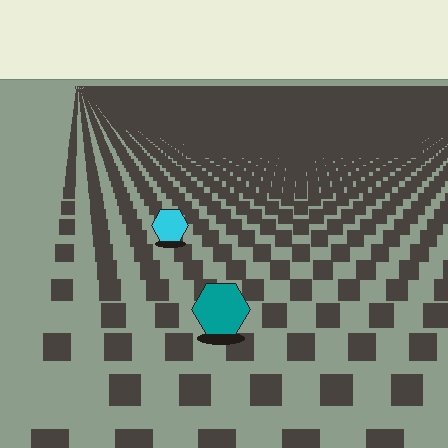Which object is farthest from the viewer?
The cyan hexagon is farthest from the viewer. It appears smaller and the ground texture around it is denser.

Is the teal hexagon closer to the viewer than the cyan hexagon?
Yes. The teal hexagon is closer — you can tell from the texture gradient: the ground texture is coarser near it.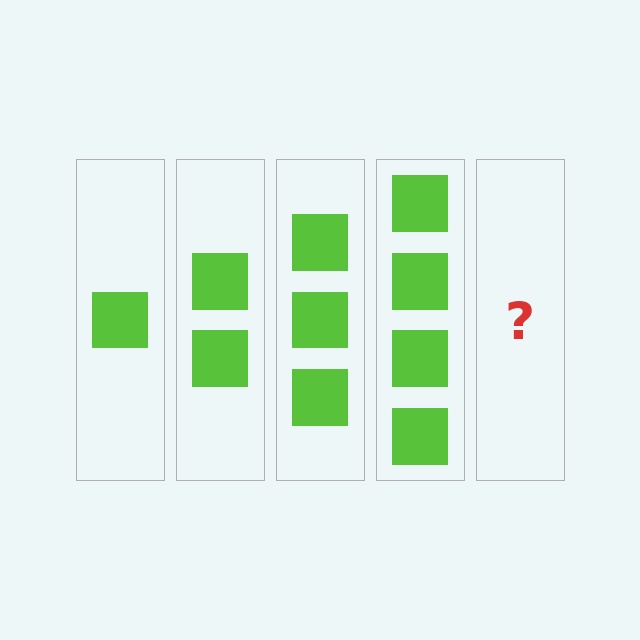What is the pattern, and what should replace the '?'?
The pattern is that each step adds one more square. The '?' should be 5 squares.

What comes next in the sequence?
The next element should be 5 squares.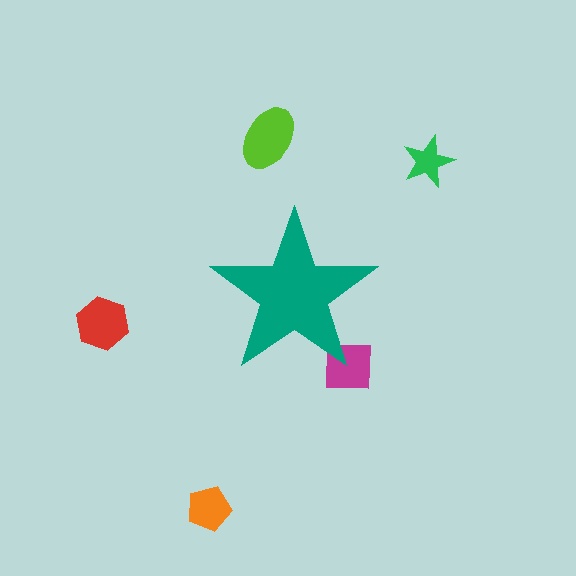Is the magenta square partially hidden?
Yes, the magenta square is partially hidden behind the teal star.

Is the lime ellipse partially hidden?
No, the lime ellipse is fully visible.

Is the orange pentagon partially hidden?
No, the orange pentagon is fully visible.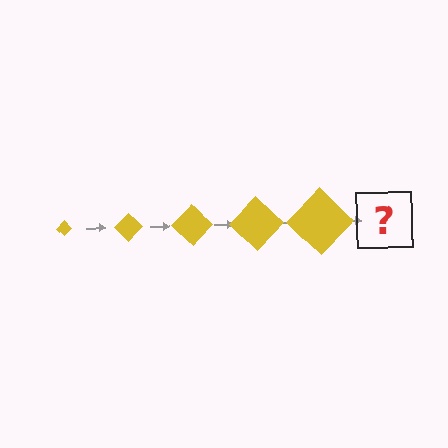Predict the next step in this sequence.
The next step is a yellow diamond, larger than the previous one.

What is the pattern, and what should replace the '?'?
The pattern is that the diamond gets progressively larger each step. The '?' should be a yellow diamond, larger than the previous one.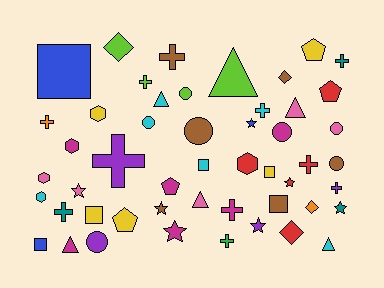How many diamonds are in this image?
There are 4 diamonds.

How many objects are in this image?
There are 50 objects.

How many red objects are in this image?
There are 5 red objects.